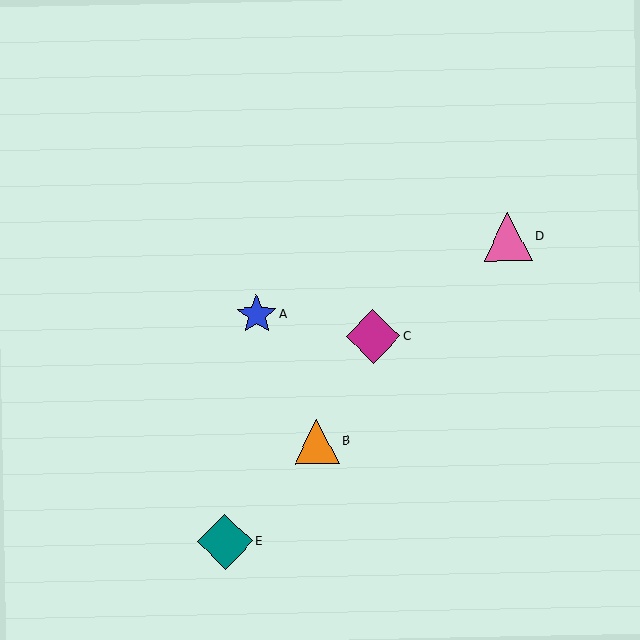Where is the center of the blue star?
The center of the blue star is at (256, 315).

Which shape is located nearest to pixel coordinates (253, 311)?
The blue star (labeled A) at (256, 315) is nearest to that location.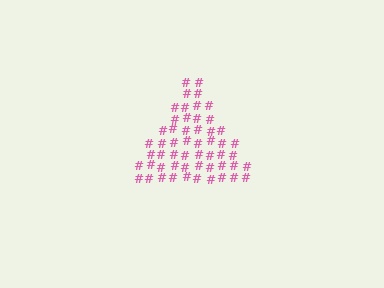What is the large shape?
The large shape is a triangle.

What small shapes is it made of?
It is made of small hash symbols.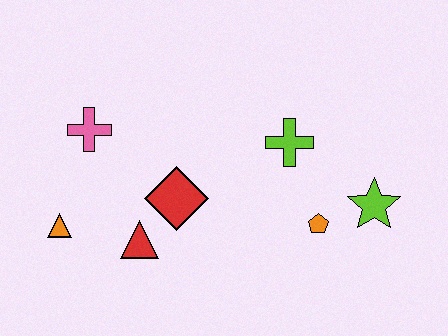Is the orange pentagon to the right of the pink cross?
Yes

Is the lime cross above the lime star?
Yes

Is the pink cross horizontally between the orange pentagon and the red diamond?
No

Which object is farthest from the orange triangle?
The lime star is farthest from the orange triangle.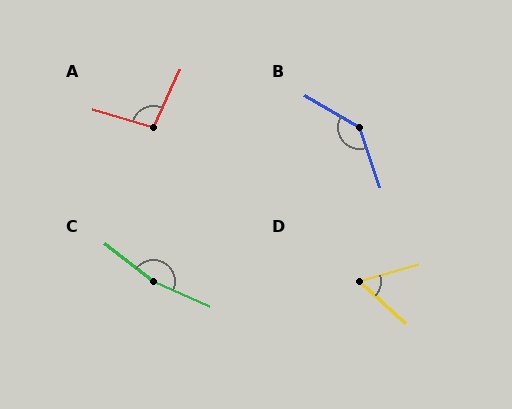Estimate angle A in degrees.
Approximately 98 degrees.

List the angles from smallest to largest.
D (58°), A (98°), B (139°), C (165°).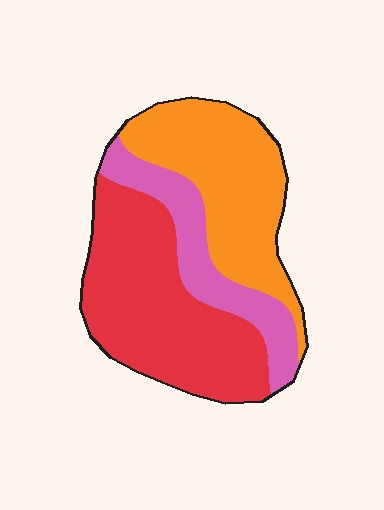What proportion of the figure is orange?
Orange covers roughly 35% of the figure.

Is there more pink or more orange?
Orange.